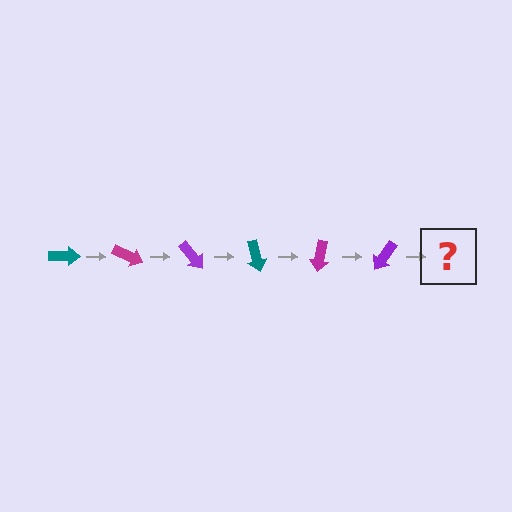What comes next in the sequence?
The next element should be a teal arrow, rotated 150 degrees from the start.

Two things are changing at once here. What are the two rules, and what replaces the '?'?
The two rules are that it rotates 25 degrees each step and the color cycles through teal, magenta, and purple. The '?' should be a teal arrow, rotated 150 degrees from the start.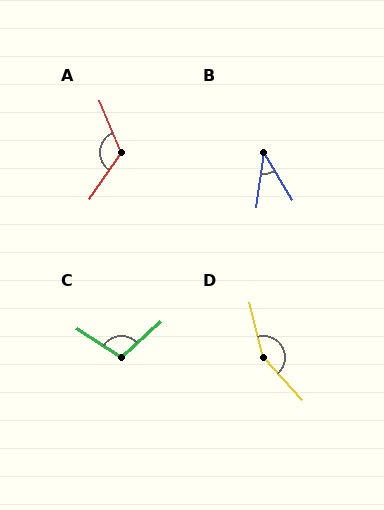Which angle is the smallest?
B, at approximately 39 degrees.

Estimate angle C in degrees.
Approximately 105 degrees.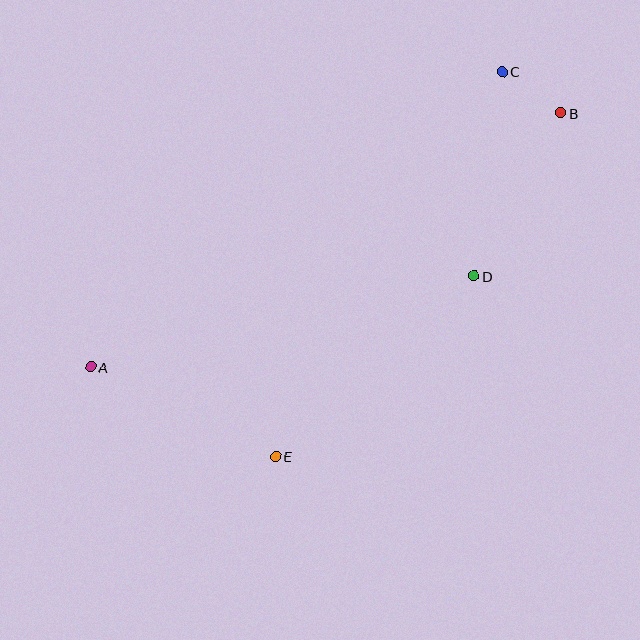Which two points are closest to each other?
Points B and C are closest to each other.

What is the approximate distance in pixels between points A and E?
The distance between A and E is approximately 205 pixels.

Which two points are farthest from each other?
Points A and B are farthest from each other.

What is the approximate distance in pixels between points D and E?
The distance between D and E is approximately 268 pixels.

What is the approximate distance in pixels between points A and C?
The distance between A and C is approximately 506 pixels.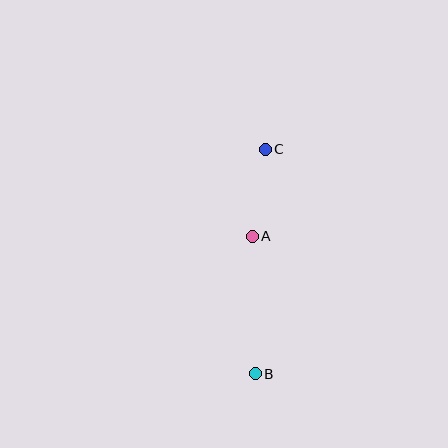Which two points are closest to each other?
Points A and C are closest to each other.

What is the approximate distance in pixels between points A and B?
The distance between A and B is approximately 137 pixels.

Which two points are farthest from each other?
Points B and C are farthest from each other.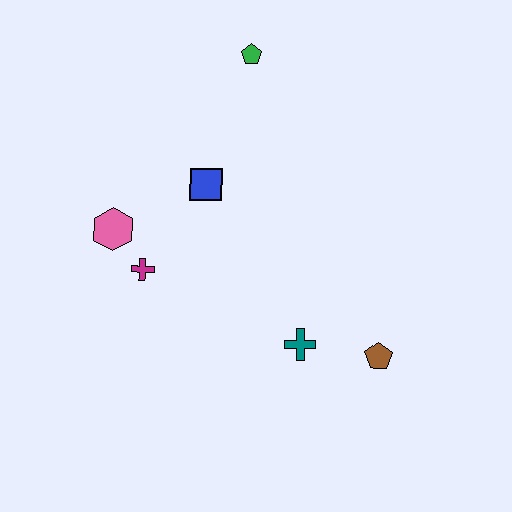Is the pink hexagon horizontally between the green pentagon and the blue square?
No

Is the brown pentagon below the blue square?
Yes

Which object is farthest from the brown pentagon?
The green pentagon is farthest from the brown pentagon.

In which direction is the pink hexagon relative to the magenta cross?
The pink hexagon is above the magenta cross.